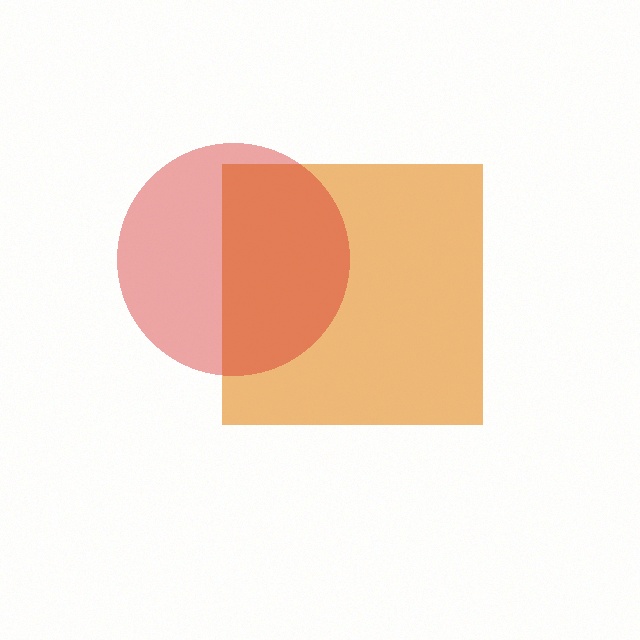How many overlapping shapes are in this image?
There are 2 overlapping shapes in the image.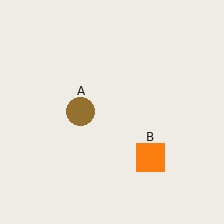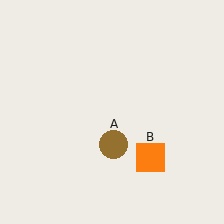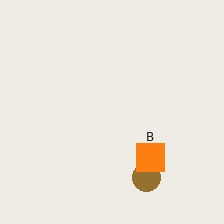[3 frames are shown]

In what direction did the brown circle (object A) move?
The brown circle (object A) moved down and to the right.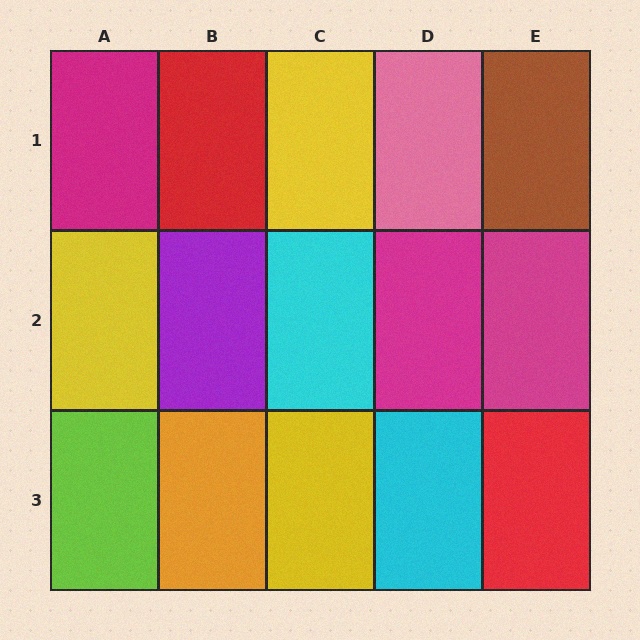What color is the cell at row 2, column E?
Magenta.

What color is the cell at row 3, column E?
Red.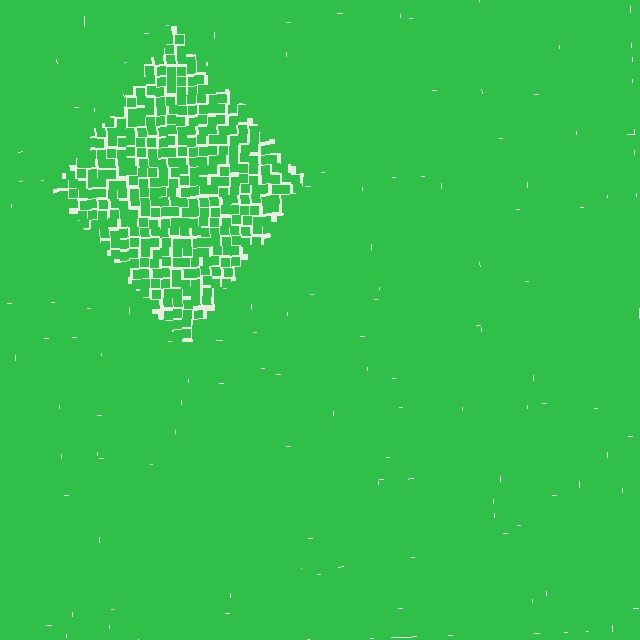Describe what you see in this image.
The image contains small green elements arranged at two different densities. A diamond-shaped region is visible where the elements are less densely packed than the surrounding area.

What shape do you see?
I see a diamond.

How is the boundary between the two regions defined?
The boundary is defined by a change in element density (approximately 2.0x ratio). All elements are the same color, size, and shape.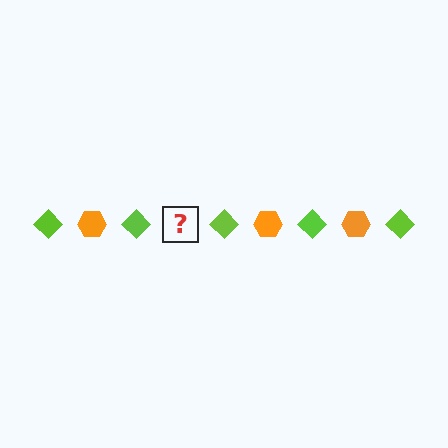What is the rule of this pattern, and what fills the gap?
The rule is that the pattern alternates between lime diamond and orange hexagon. The gap should be filled with an orange hexagon.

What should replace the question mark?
The question mark should be replaced with an orange hexagon.